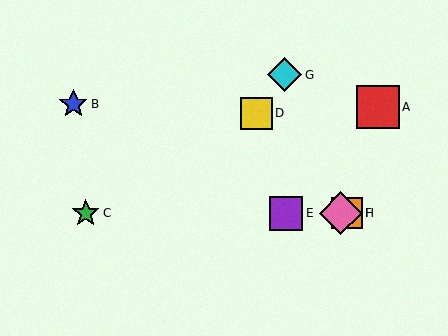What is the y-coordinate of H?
Object H is at y≈213.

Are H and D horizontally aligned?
No, H is at y≈213 and D is at y≈113.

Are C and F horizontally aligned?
Yes, both are at y≈213.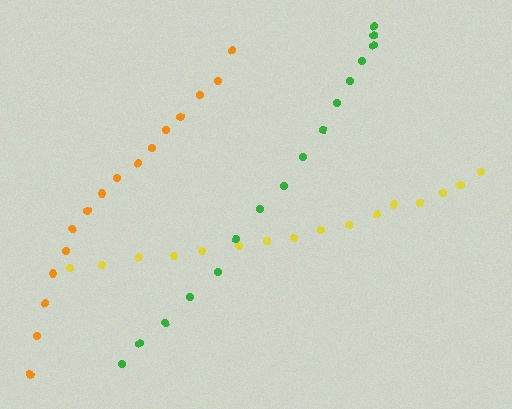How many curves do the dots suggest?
There are 3 distinct paths.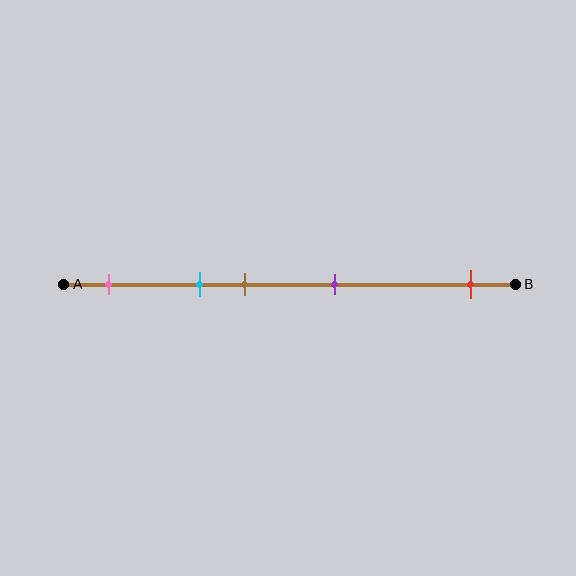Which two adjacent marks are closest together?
The cyan and brown marks are the closest adjacent pair.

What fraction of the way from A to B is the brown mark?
The brown mark is approximately 40% (0.4) of the way from A to B.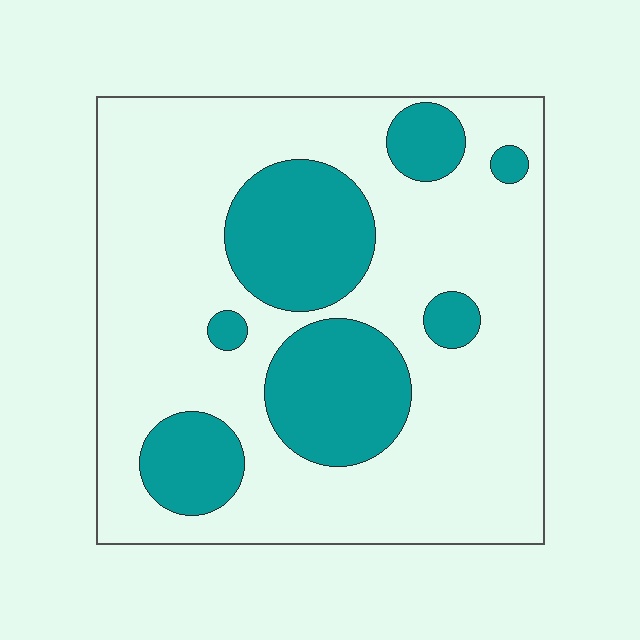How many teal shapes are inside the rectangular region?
7.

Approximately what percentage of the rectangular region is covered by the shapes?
Approximately 25%.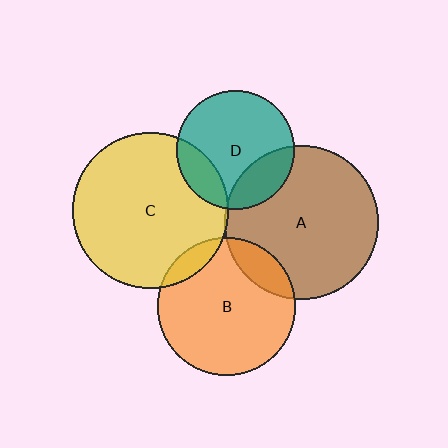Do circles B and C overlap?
Yes.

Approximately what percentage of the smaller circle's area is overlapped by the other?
Approximately 10%.